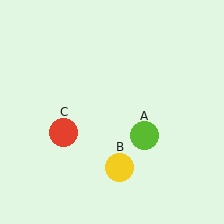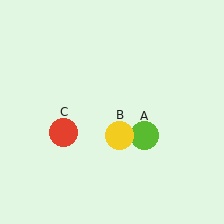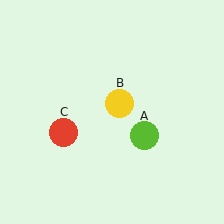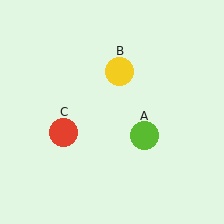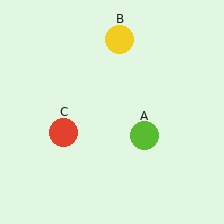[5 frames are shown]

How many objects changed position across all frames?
1 object changed position: yellow circle (object B).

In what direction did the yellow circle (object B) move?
The yellow circle (object B) moved up.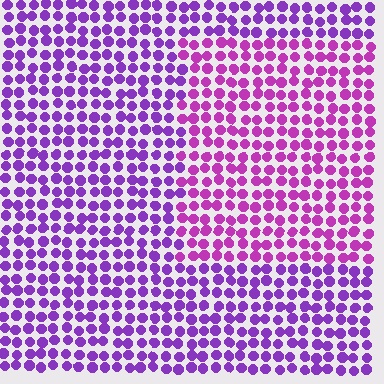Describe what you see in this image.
The image is filled with small purple elements in a uniform arrangement. A rectangle-shaped region is visible where the elements are tinted to a slightly different hue, forming a subtle color boundary.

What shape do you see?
I see a rectangle.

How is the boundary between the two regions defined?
The boundary is defined purely by a slight shift in hue (about 28 degrees). Spacing, size, and orientation are identical on both sides.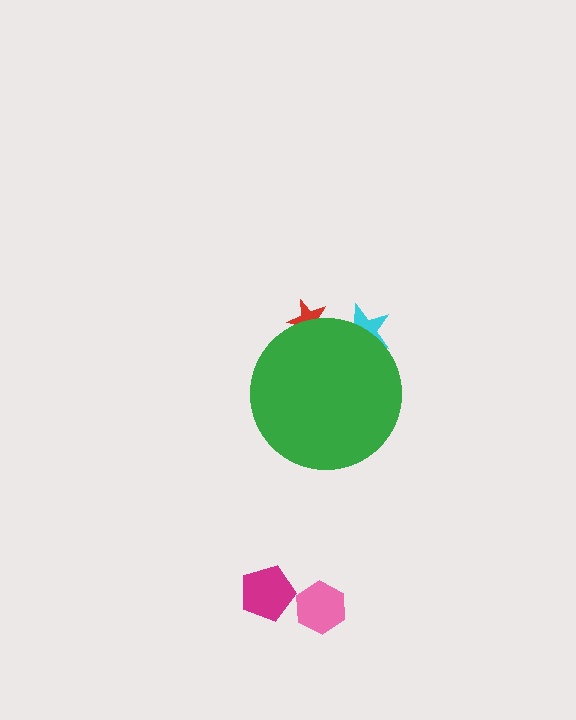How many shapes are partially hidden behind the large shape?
2 shapes are partially hidden.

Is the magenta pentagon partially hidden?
No, the magenta pentagon is fully visible.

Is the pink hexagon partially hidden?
No, the pink hexagon is fully visible.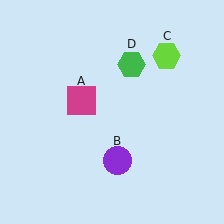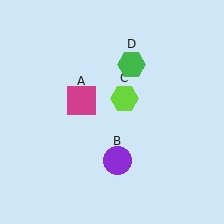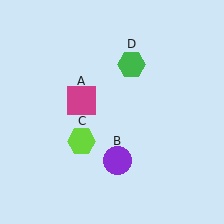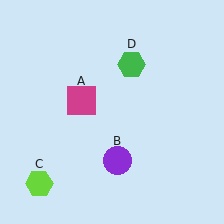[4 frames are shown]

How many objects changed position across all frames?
1 object changed position: lime hexagon (object C).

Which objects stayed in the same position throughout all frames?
Magenta square (object A) and purple circle (object B) and green hexagon (object D) remained stationary.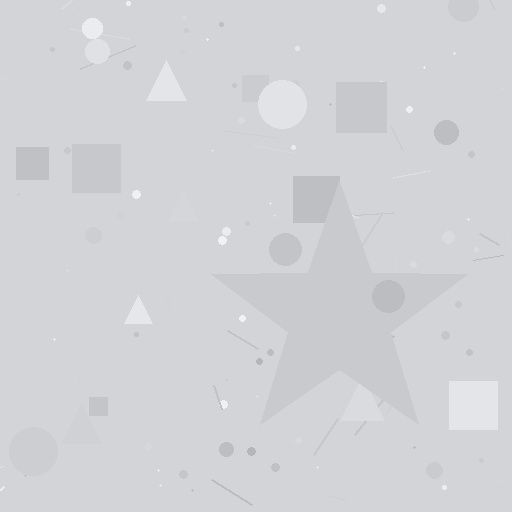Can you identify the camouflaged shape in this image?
The camouflaged shape is a star.